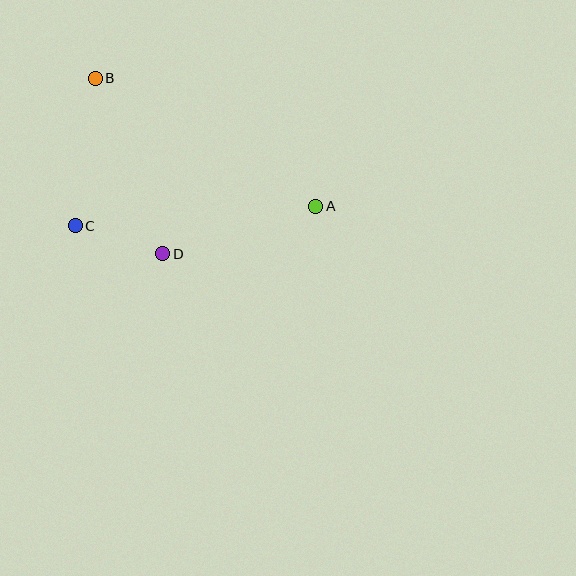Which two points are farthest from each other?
Points A and B are farthest from each other.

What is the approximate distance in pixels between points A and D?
The distance between A and D is approximately 160 pixels.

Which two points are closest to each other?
Points C and D are closest to each other.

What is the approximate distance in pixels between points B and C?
The distance between B and C is approximately 149 pixels.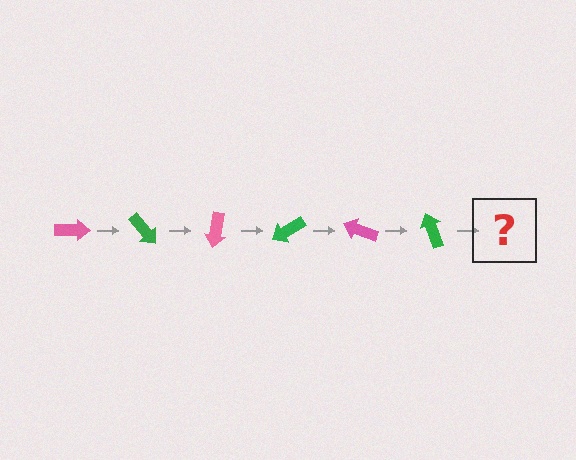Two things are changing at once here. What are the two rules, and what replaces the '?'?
The two rules are that it rotates 50 degrees each step and the color cycles through pink and green. The '?' should be a pink arrow, rotated 300 degrees from the start.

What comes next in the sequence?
The next element should be a pink arrow, rotated 300 degrees from the start.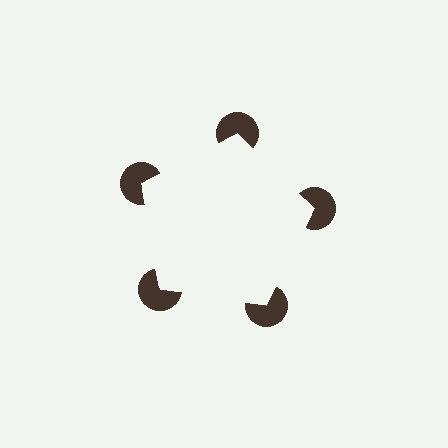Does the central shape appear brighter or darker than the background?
It typically appears slightly brighter than the background, even though no actual brightness change is drawn.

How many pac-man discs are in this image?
There are 5 — one at each vertex of the illusory pentagon.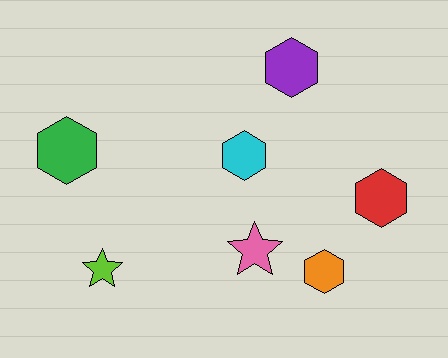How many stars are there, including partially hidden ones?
There are 2 stars.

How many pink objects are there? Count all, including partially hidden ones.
There is 1 pink object.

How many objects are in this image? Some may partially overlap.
There are 7 objects.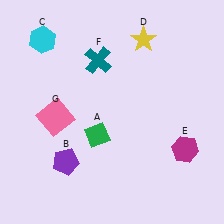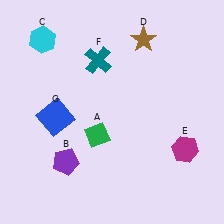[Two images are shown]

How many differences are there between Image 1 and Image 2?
There are 2 differences between the two images.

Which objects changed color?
D changed from yellow to brown. G changed from pink to blue.